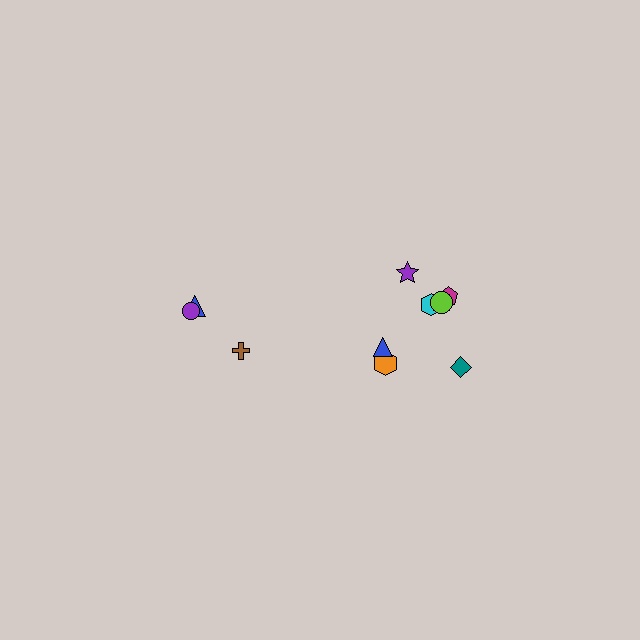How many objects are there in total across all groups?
There are 10 objects.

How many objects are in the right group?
There are 7 objects.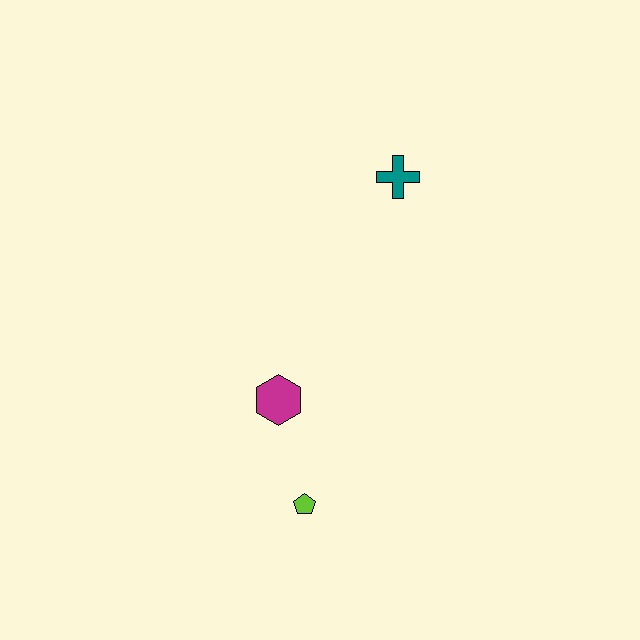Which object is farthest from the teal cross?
The lime pentagon is farthest from the teal cross.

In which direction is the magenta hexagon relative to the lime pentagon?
The magenta hexagon is above the lime pentagon.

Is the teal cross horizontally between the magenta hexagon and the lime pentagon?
No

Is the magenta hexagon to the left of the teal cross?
Yes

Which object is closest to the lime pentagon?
The magenta hexagon is closest to the lime pentagon.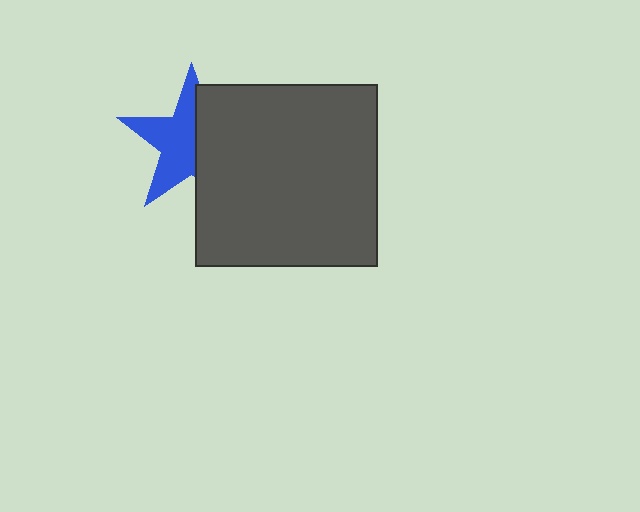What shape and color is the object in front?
The object in front is a dark gray square.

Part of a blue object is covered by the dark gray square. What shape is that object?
It is a star.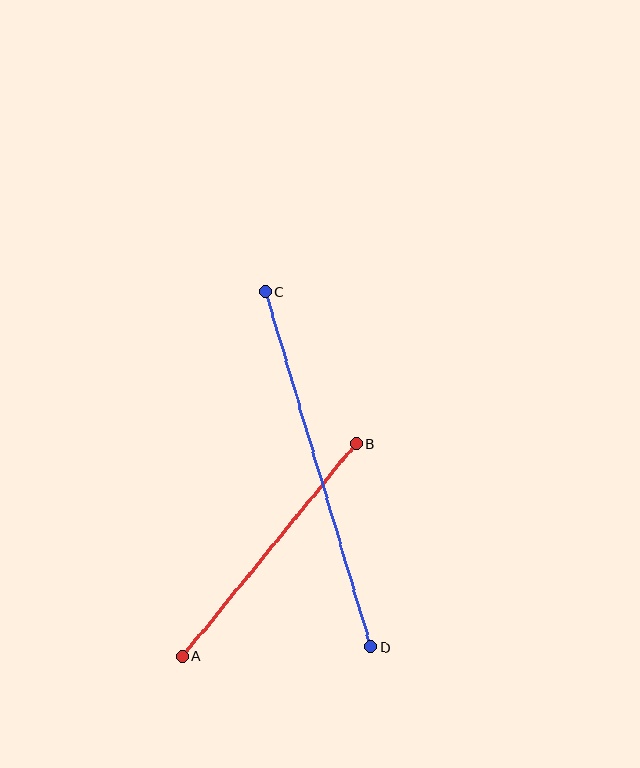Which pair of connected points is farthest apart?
Points C and D are farthest apart.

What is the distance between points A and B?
The distance is approximately 274 pixels.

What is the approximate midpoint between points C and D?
The midpoint is at approximately (318, 469) pixels.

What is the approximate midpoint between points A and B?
The midpoint is at approximately (269, 550) pixels.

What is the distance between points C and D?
The distance is approximately 371 pixels.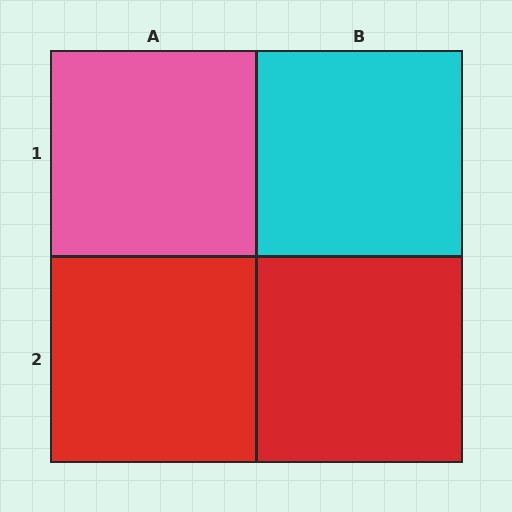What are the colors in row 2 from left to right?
Red, red.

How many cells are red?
2 cells are red.